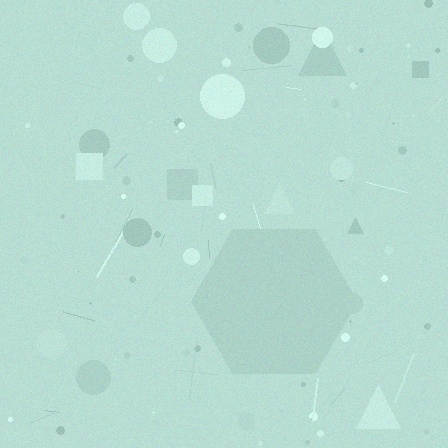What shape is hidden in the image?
A hexagon is hidden in the image.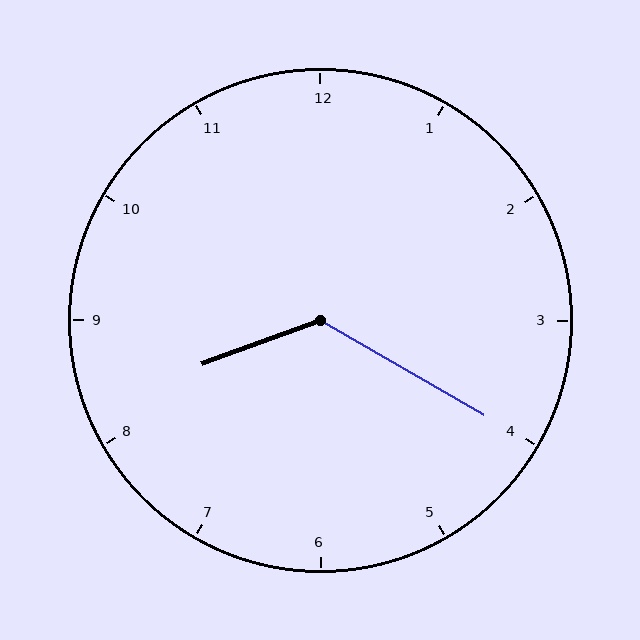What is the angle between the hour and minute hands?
Approximately 130 degrees.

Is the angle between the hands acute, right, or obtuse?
It is obtuse.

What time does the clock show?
8:20.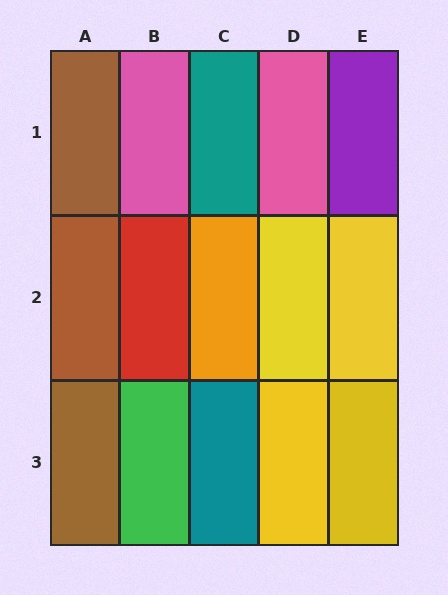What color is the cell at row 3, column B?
Green.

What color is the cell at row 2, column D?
Yellow.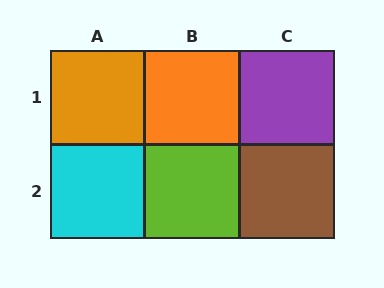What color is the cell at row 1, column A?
Orange.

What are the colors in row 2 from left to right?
Cyan, lime, brown.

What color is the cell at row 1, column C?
Purple.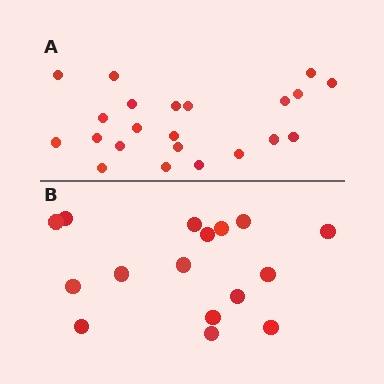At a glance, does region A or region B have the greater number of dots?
Region A (the top region) has more dots.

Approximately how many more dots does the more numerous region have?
Region A has about 6 more dots than region B.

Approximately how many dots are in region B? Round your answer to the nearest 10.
About 20 dots. (The exact count is 16, which rounds to 20.)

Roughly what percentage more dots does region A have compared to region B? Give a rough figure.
About 40% more.